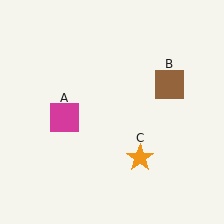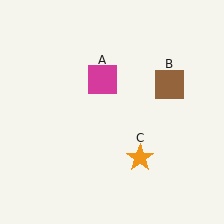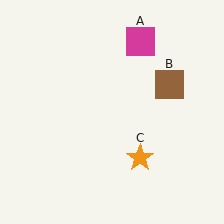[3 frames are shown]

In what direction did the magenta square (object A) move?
The magenta square (object A) moved up and to the right.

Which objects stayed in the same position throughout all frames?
Brown square (object B) and orange star (object C) remained stationary.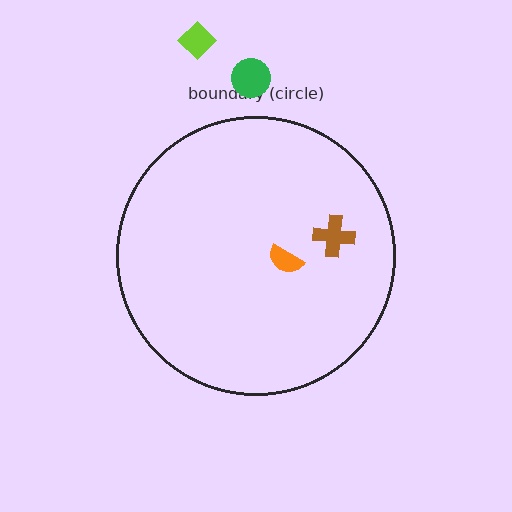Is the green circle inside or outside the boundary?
Outside.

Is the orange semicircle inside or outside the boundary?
Inside.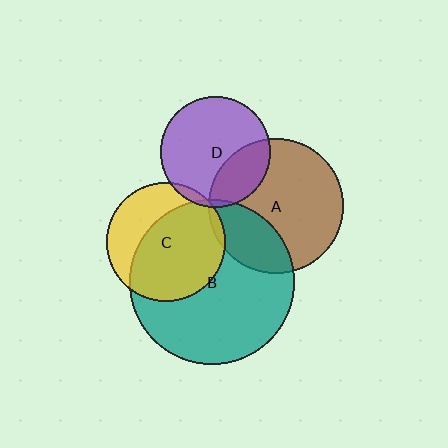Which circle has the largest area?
Circle B (teal).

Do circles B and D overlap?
Yes.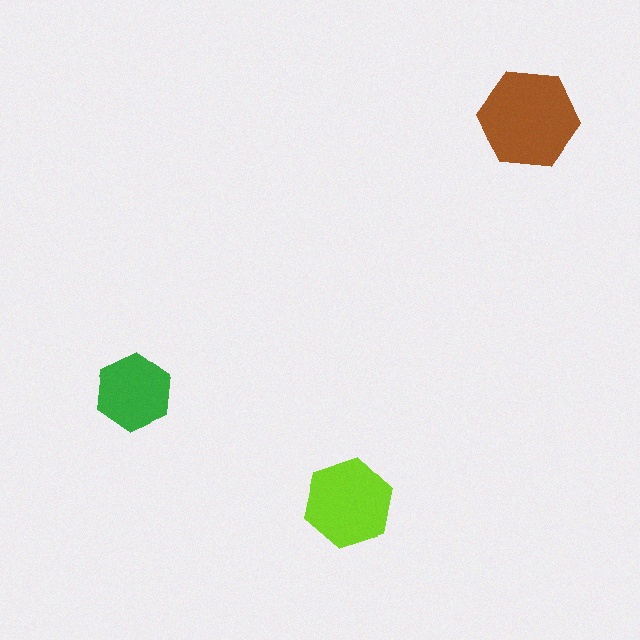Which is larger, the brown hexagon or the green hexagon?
The brown one.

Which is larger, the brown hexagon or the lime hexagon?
The brown one.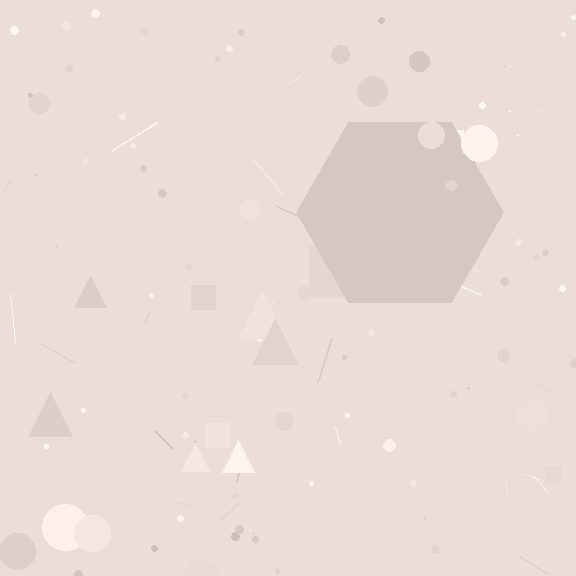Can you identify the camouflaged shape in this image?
The camouflaged shape is a hexagon.